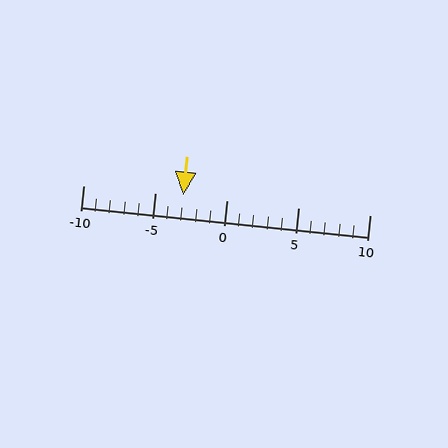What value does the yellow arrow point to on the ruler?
The yellow arrow points to approximately -3.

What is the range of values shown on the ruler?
The ruler shows values from -10 to 10.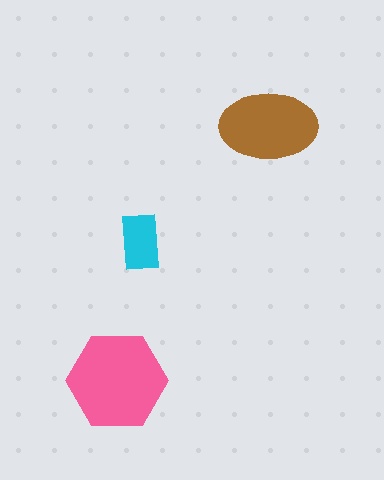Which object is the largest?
The pink hexagon.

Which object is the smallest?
The cyan rectangle.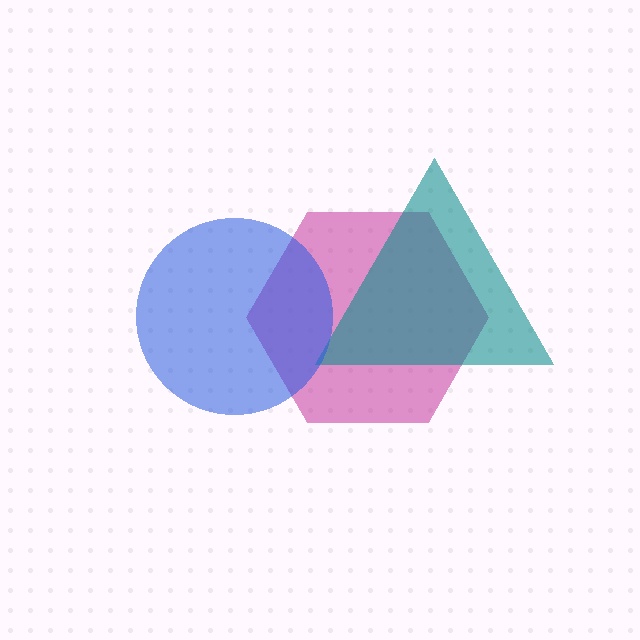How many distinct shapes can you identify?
There are 3 distinct shapes: a magenta hexagon, a teal triangle, a blue circle.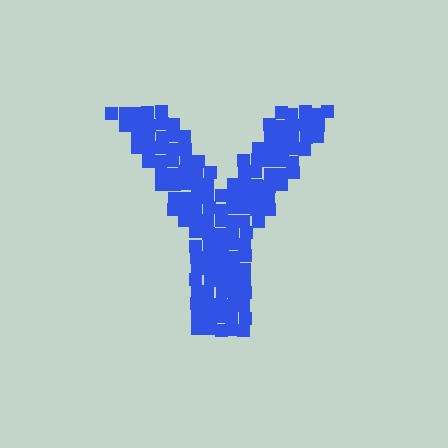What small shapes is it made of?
It is made of small squares.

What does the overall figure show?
The overall figure shows the letter Y.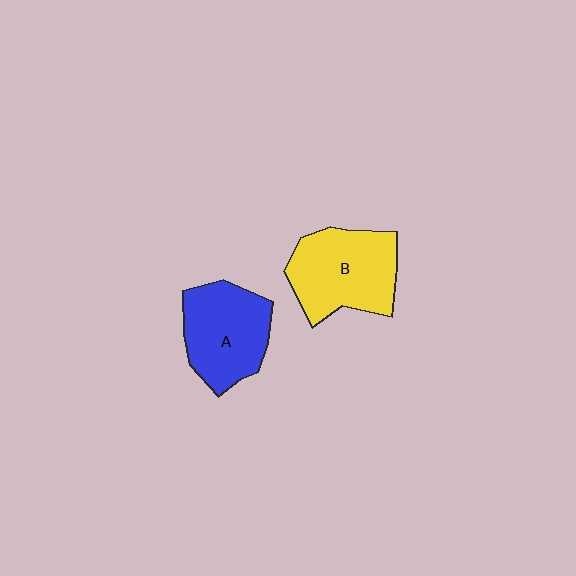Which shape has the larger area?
Shape B (yellow).